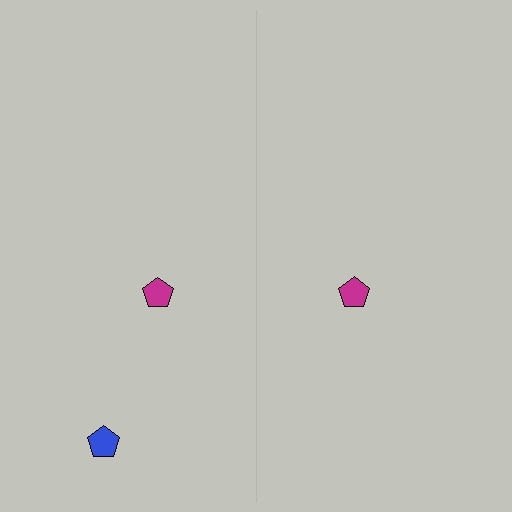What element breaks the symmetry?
A blue pentagon is missing from the right side.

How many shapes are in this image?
There are 3 shapes in this image.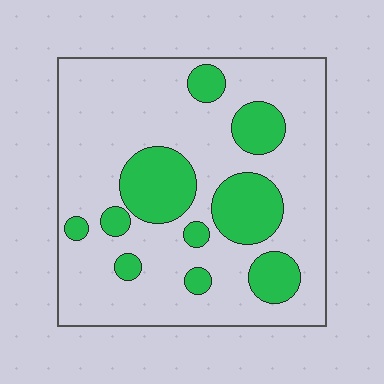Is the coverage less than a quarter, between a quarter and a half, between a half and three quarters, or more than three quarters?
Less than a quarter.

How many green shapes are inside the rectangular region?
10.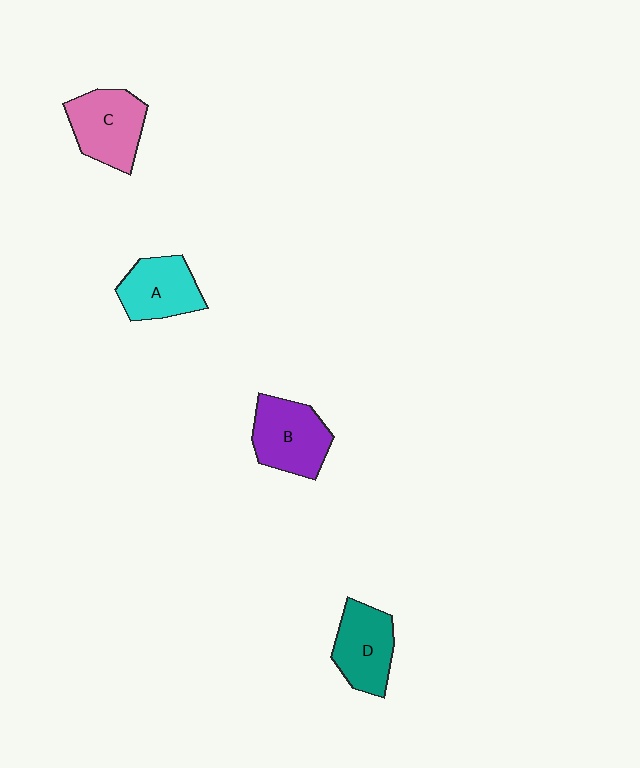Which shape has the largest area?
Shape B (purple).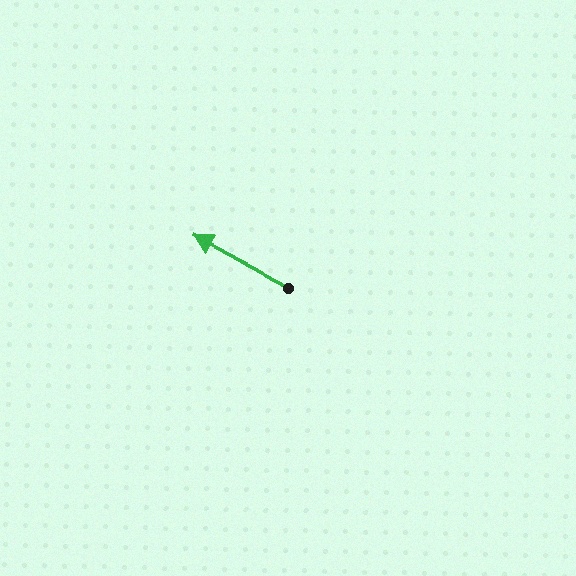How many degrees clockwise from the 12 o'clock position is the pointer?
Approximately 298 degrees.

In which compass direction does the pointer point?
Northwest.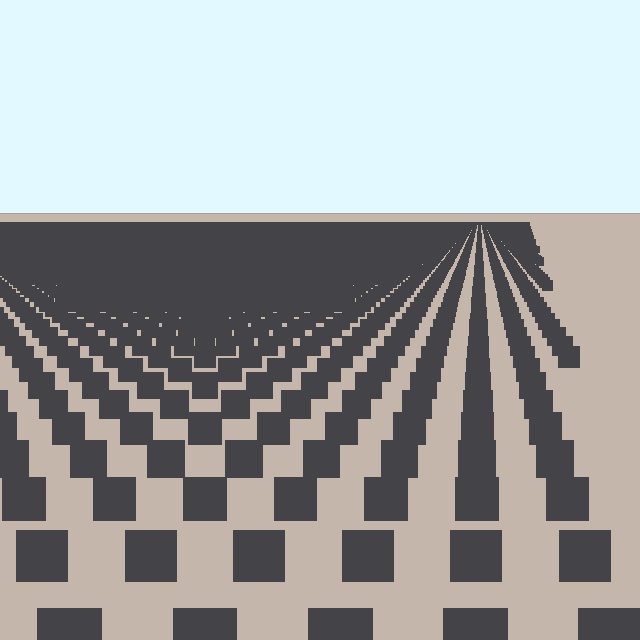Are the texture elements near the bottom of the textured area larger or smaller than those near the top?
Larger. Near the bottom, elements are closer to the viewer and appear at a bigger on-screen size.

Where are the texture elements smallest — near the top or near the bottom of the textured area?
Near the top.